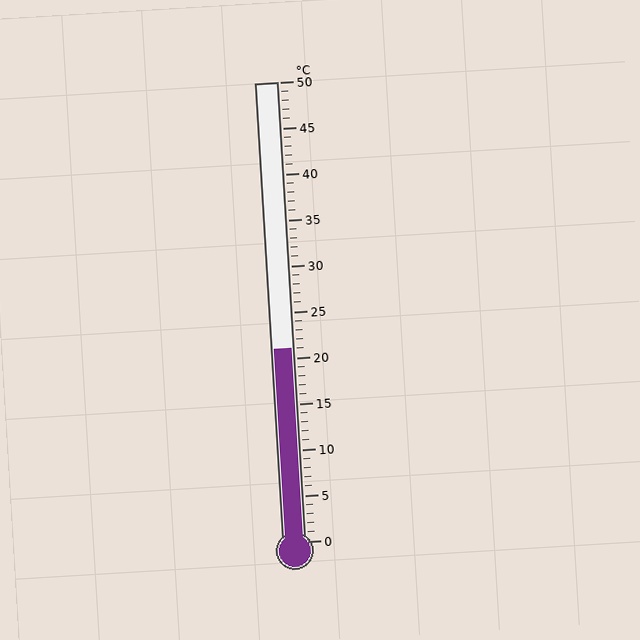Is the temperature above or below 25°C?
The temperature is below 25°C.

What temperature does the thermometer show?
The thermometer shows approximately 21°C.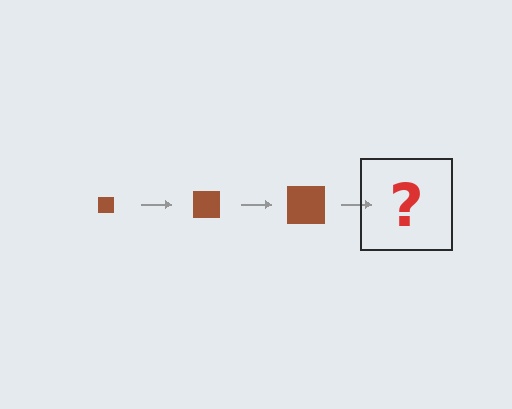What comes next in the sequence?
The next element should be a brown square, larger than the previous one.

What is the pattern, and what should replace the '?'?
The pattern is that the square gets progressively larger each step. The '?' should be a brown square, larger than the previous one.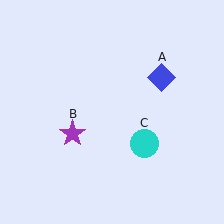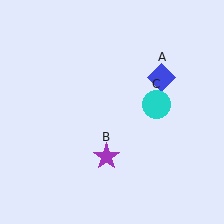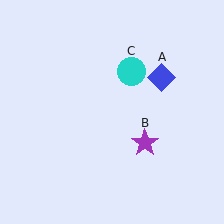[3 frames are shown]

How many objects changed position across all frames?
2 objects changed position: purple star (object B), cyan circle (object C).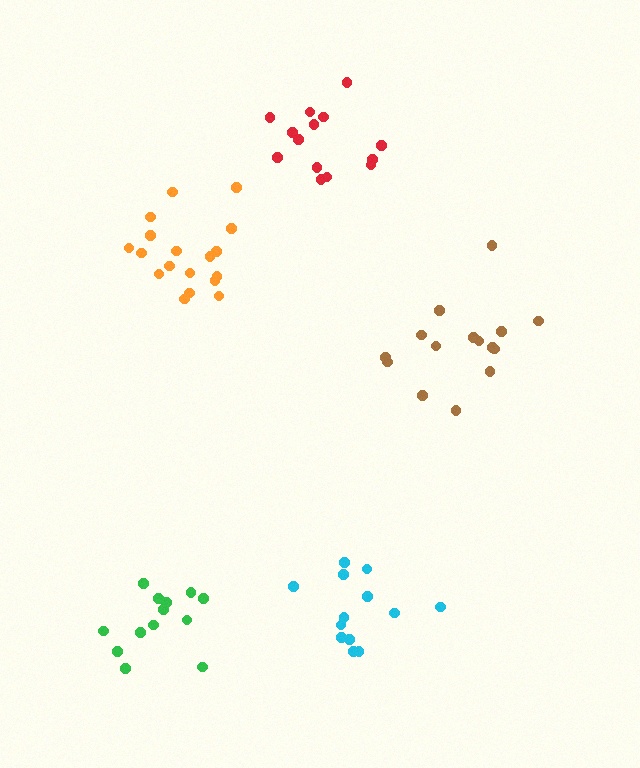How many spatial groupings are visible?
There are 5 spatial groupings.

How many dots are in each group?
Group 1: 14 dots, Group 2: 15 dots, Group 3: 18 dots, Group 4: 13 dots, Group 5: 13 dots (73 total).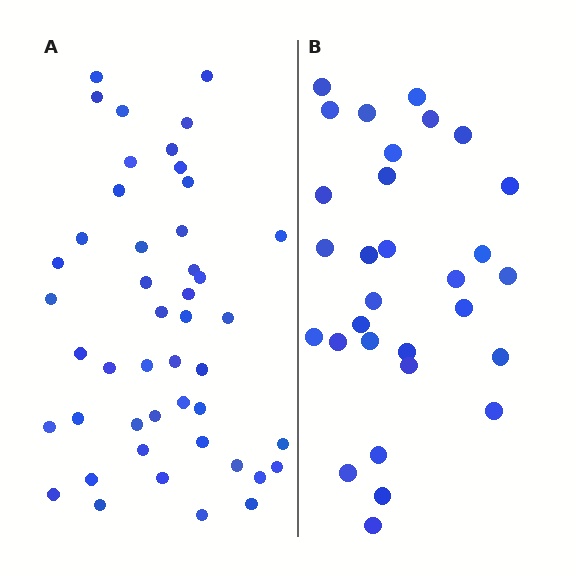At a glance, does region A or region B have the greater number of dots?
Region A (the left region) has more dots.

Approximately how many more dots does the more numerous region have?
Region A has approximately 15 more dots than region B.